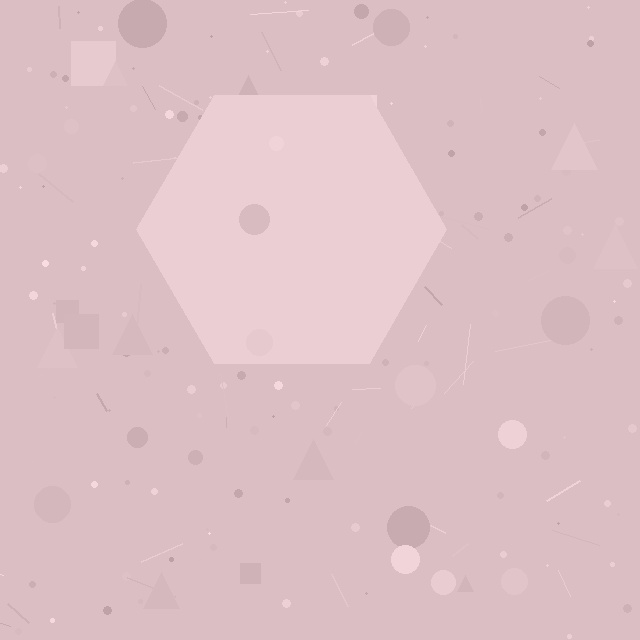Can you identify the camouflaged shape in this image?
The camouflaged shape is a hexagon.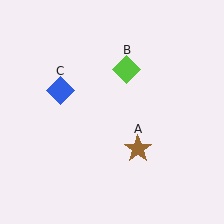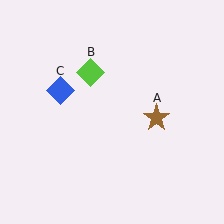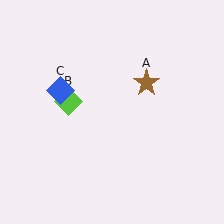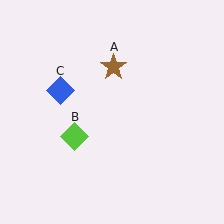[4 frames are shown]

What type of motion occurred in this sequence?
The brown star (object A), lime diamond (object B) rotated counterclockwise around the center of the scene.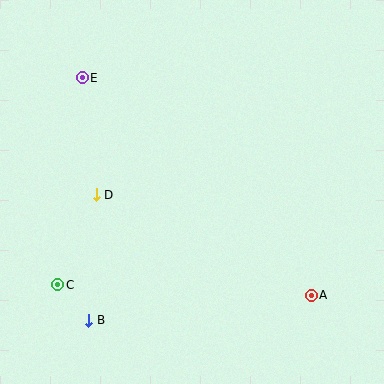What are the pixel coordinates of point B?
Point B is at (89, 320).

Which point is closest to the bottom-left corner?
Point B is closest to the bottom-left corner.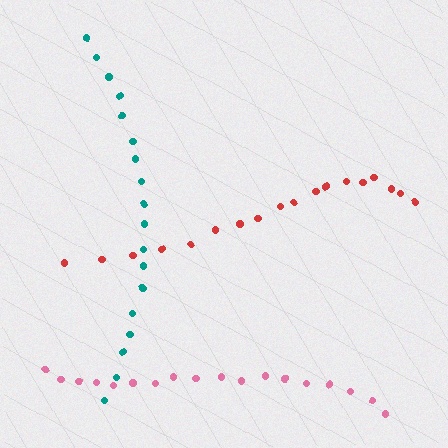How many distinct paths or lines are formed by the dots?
There are 3 distinct paths.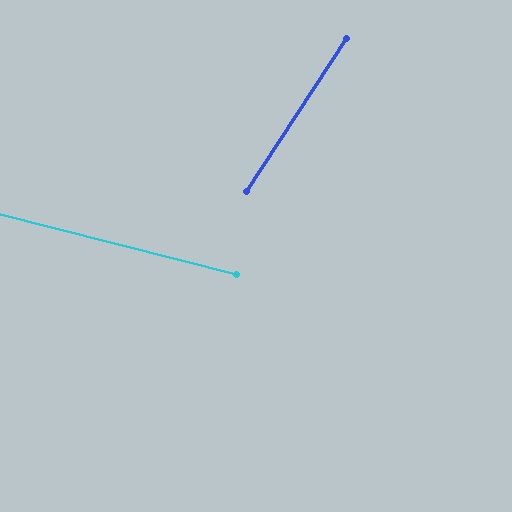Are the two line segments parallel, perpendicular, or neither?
Neither parallel nor perpendicular — they differ by about 71°.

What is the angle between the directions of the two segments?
Approximately 71 degrees.